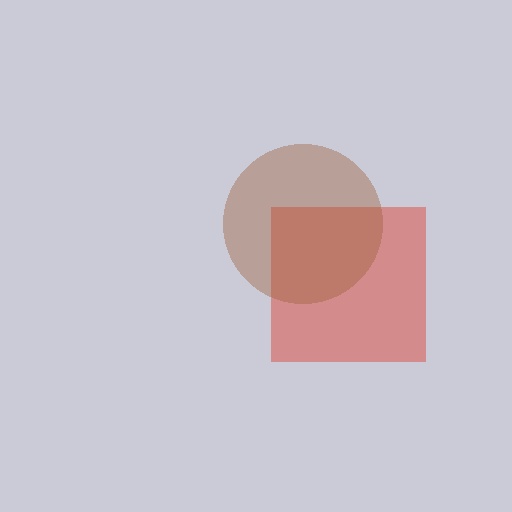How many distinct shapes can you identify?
There are 2 distinct shapes: a red square, a brown circle.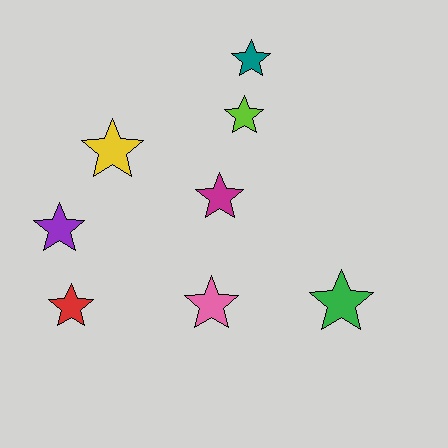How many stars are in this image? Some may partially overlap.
There are 8 stars.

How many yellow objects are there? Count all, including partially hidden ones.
There is 1 yellow object.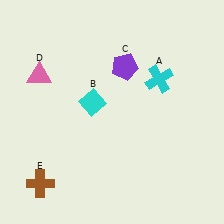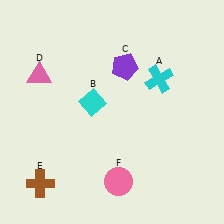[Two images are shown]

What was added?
A pink circle (F) was added in Image 2.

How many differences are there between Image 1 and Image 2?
There is 1 difference between the two images.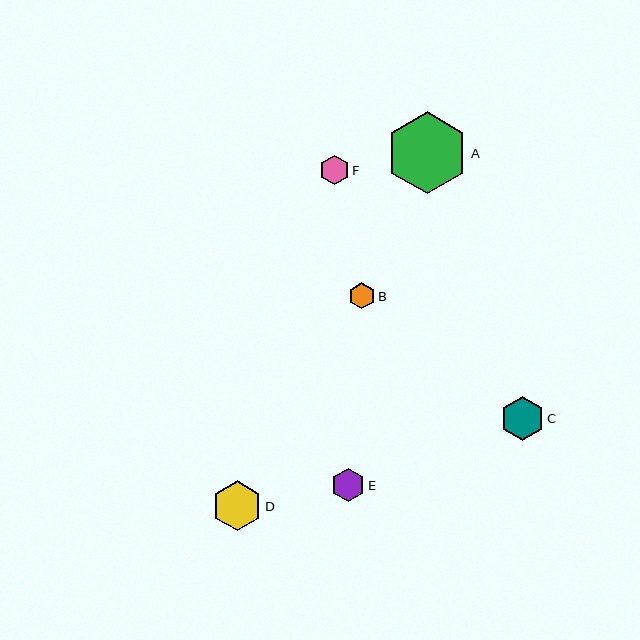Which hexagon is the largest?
Hexagon A is the largest with a size of approximately 82 pixels.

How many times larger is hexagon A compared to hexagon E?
Hexagon A is approximately 2.4 times the size of hexagon E.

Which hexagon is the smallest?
Hexagon B is the smallest with a size of approximately 26 pixels.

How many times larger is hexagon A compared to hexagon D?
Hexagon A is approximately 1.6 times the size of hexagon D.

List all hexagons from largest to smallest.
From largest to smallest: A, D, C, E, F, B.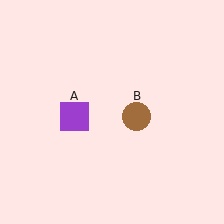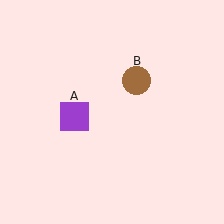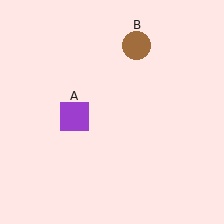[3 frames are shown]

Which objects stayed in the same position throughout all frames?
Purple square (object A) remained stationary.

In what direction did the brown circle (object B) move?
The brown circle (object B) moved up.